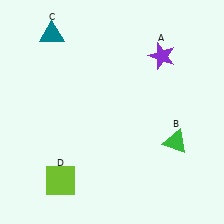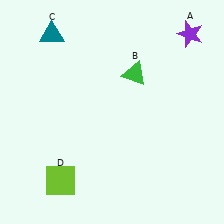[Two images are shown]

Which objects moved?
The objects that moved are: the purple star (A), the green triangle (B).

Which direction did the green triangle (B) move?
The green triangle (B) moved up.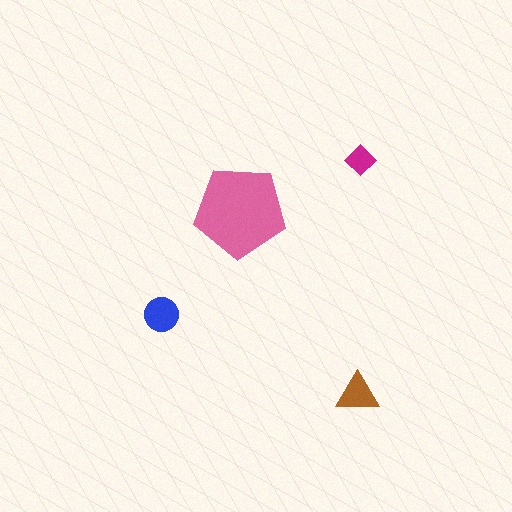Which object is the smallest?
The magenta diamond.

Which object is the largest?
The pink pentagon.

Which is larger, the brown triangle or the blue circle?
The blue circle.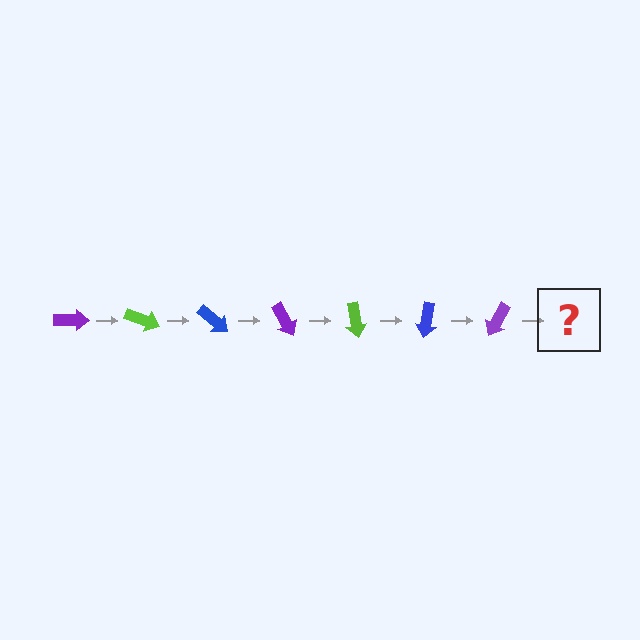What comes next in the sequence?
The next element should be a lime arrow, rotated 140 degrees from the start.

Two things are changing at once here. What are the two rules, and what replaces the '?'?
The two rules are that it rotates 20 degrees each step and the color cycles through purple, lime, and blue. The '?' should be a lime arrow, rotated 140 degrees from the start.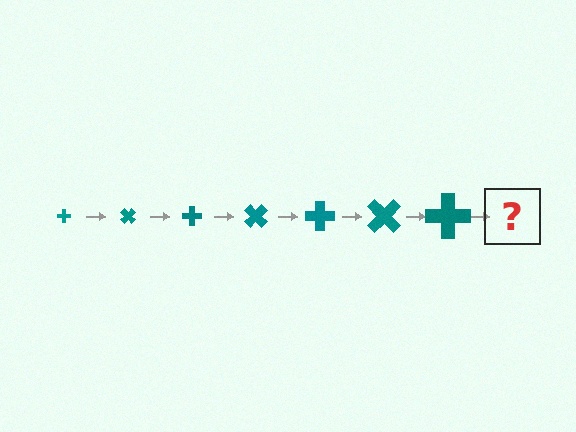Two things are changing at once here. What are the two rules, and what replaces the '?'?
The two rules are that the cross grows larger each step and it rotates 45 degrees each step. The '?' should be a cross, larger than the previous one and rotated 315 degrees from the start.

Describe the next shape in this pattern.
It should be a cross, larger than the previous one and rotated 315 degrees from the start.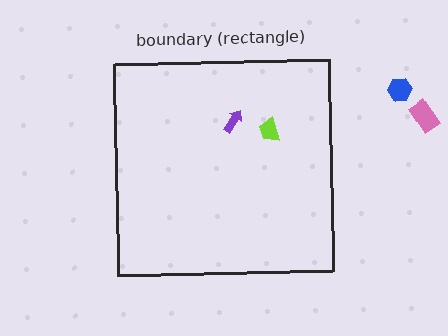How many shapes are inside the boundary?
2 inside, 2 outside.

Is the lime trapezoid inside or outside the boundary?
Inside.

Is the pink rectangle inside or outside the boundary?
Outside.